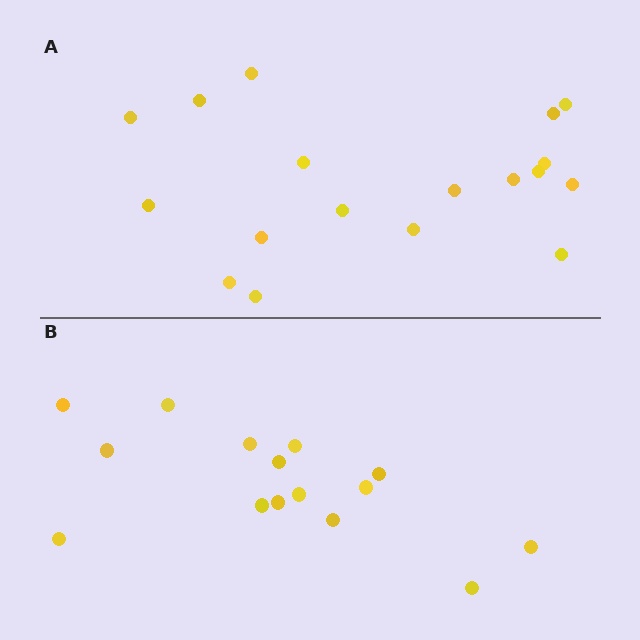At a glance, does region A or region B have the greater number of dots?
Region A (the top region) has more dots.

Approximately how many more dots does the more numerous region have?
Region A has just a few more — roughly 2 or 3 more dots than region B.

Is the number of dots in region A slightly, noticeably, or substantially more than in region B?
Region A has only slightly more — the two regions are fairly close. The ratio is roughly 1.2 to 1.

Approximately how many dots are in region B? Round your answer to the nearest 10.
About 20 dots. (The exact count is 15, which rounds to 20.)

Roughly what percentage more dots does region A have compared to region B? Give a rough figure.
About 20% more.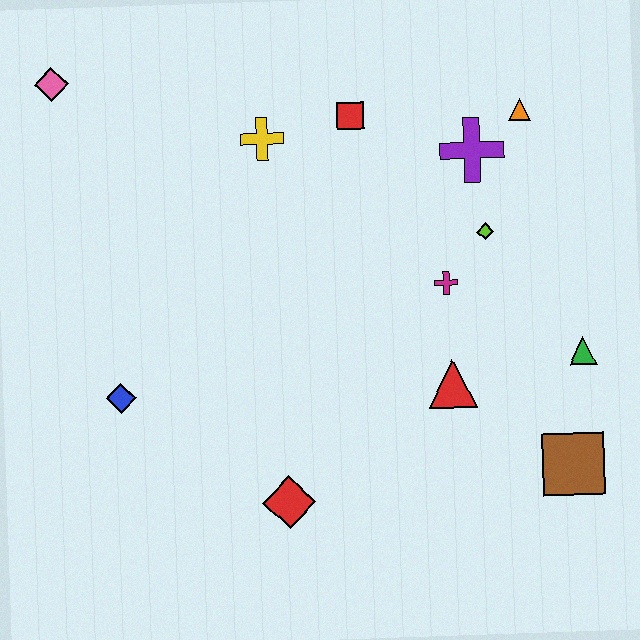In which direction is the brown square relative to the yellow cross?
The brown square is below the yellow cross.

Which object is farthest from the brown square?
The pink diamond is farthest from the brown square.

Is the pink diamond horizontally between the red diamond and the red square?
No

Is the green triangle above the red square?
No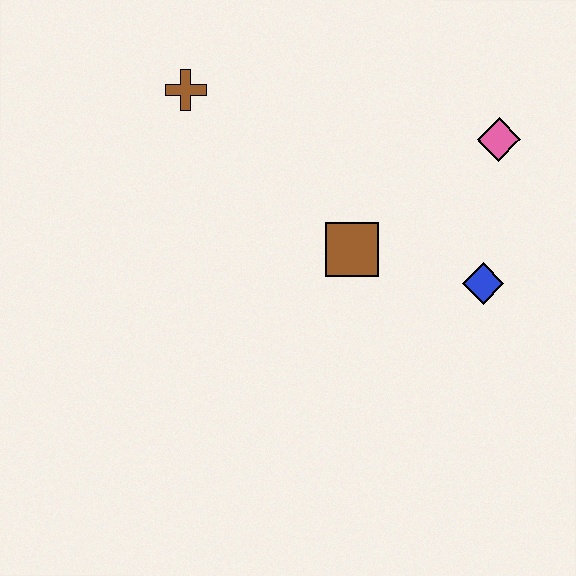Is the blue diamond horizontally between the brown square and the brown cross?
No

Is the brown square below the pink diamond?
Yes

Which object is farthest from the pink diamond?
The brown cross is farthest from the pink diamond.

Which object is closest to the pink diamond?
The blue diamond is closest to the pink diamond.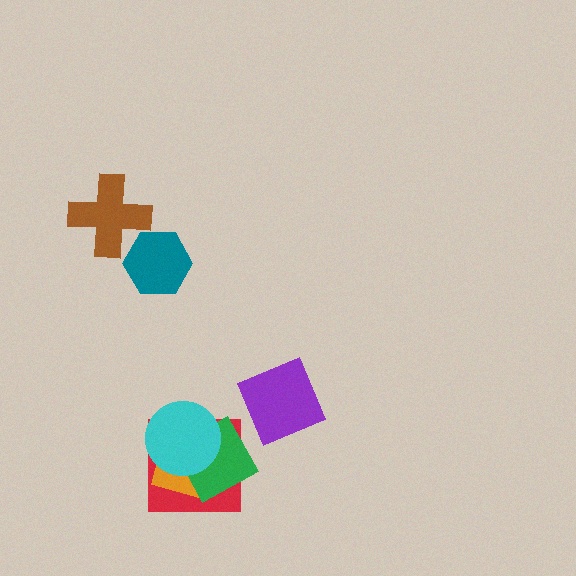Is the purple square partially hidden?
No, no other shape covers it.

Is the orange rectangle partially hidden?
Yes, it is partially covered by another shape.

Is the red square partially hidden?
Yes, it is partially covered by another shape.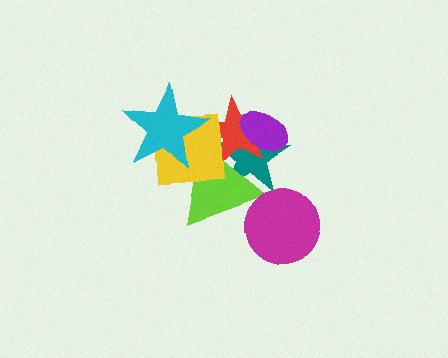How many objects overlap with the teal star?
4 objects overlap with the teal star.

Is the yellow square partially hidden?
Yes, it is partially covered by another shape.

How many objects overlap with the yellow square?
4 objects overlap with the yellow square.